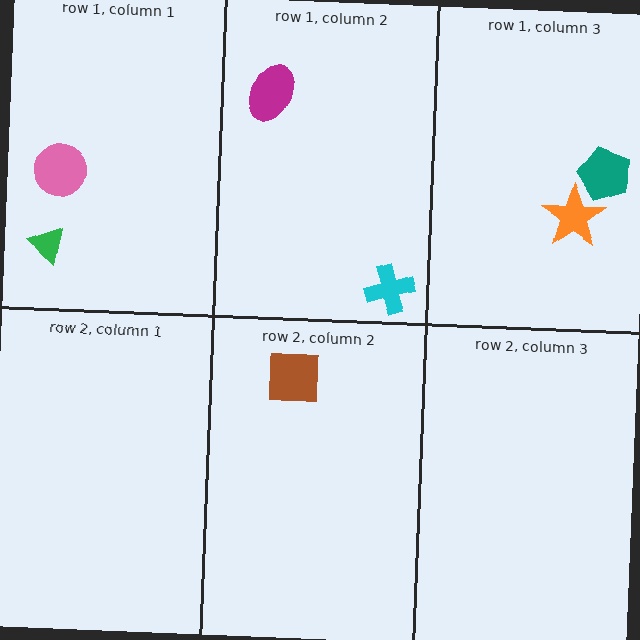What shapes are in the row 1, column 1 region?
The pink circle, the green triangle.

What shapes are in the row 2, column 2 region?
The brown square.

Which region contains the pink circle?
The row 1, column 1 region.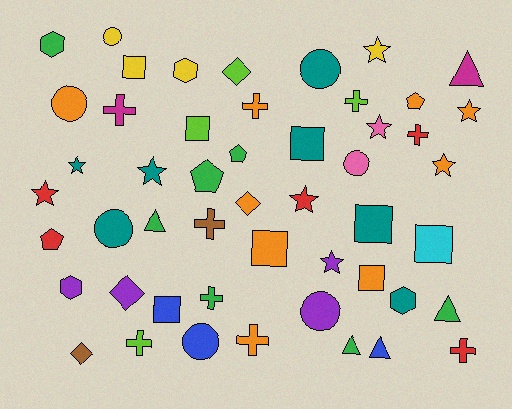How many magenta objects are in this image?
There are 2 magenta objects.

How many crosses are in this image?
There are 9 crosses.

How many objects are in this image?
There are 50 objects.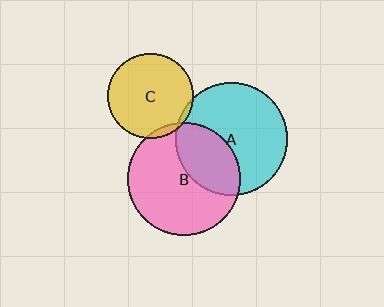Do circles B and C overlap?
Yes.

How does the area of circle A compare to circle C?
Approximately 1.7 times.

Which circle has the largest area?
Circle B (pink).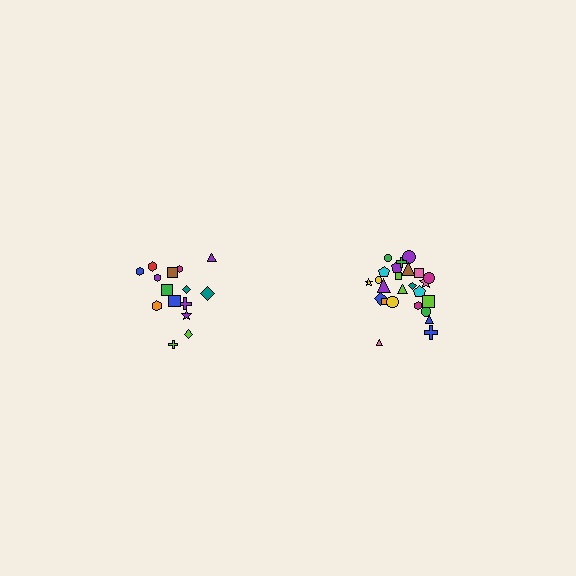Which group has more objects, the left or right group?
The right group.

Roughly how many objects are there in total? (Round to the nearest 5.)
Roughly 40 objects in total.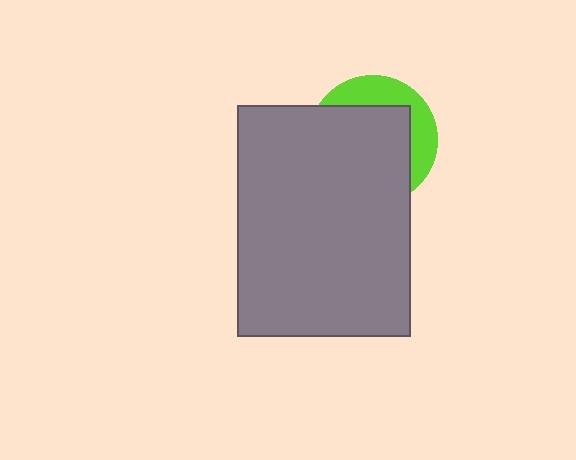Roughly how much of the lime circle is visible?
A small part of it is visible (roughly 31%).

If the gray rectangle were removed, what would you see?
You would see the complete lime circle.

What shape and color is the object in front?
The object in front is a gray rectangle.